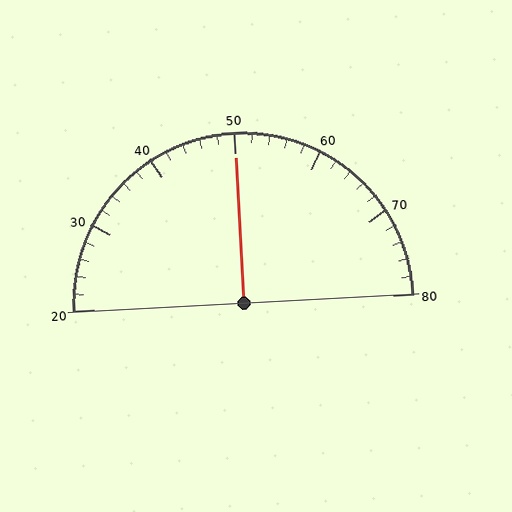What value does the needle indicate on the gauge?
The needle indicates approximately 50.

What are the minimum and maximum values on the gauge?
The gauge ranges from 20 to 80.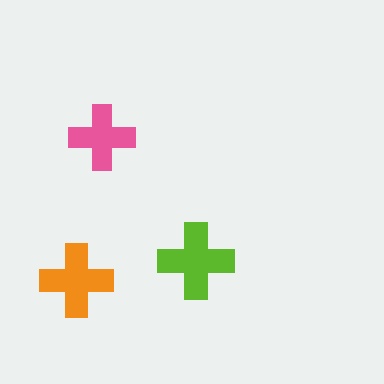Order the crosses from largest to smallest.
the lime one, the orange one, the pink one.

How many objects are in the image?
There are 3 objects in the image.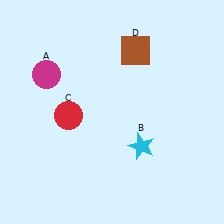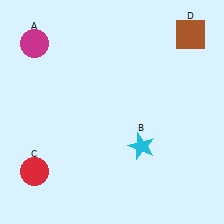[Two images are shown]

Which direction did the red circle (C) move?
The red circle (C) moved down.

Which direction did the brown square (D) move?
The brown square (D) moved right.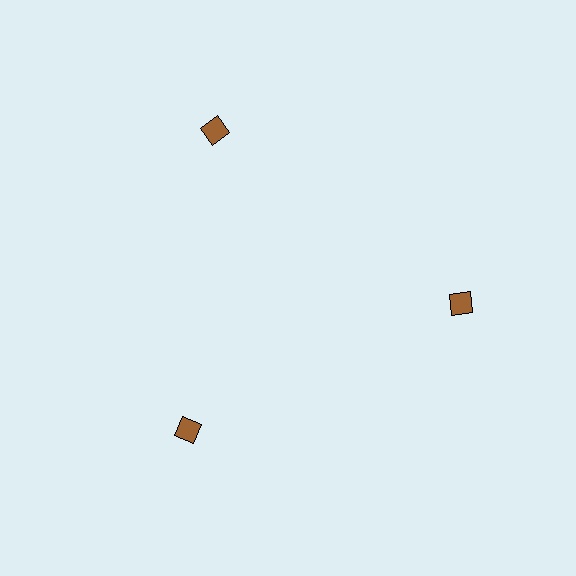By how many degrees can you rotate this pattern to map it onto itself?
The pattern maps onto itself every 120 degrees of rotation.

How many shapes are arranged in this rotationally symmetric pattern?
There are 3 shapes, arranged in 3 groups of 1.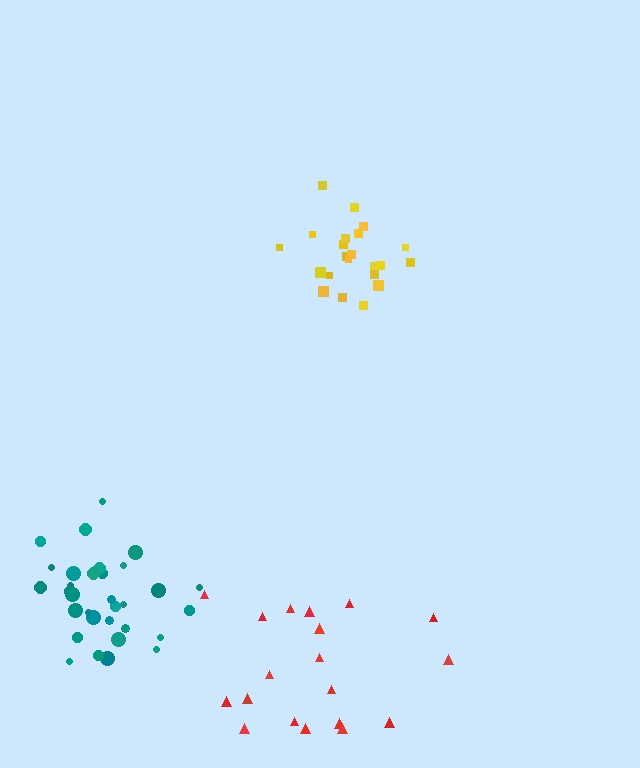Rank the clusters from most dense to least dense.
yellow, teal, red.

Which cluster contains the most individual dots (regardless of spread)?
Teal (33).